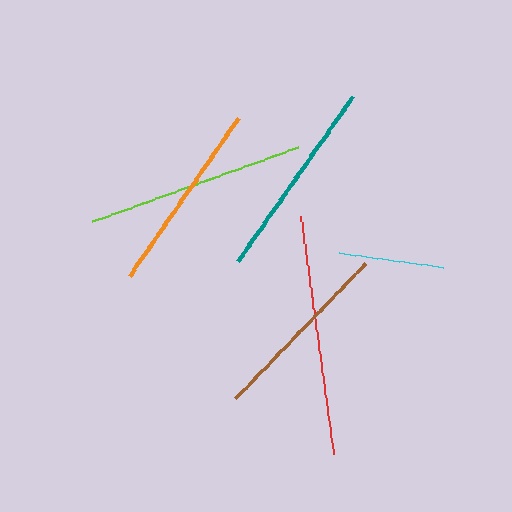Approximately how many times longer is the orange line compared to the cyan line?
The orange line is approximately 1.8 times the length of the cyan line.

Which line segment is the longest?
The red line is the longest at approximately 240 pixels.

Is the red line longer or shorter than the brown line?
The red line is longer than the brown line.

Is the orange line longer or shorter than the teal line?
The teal line is longer than the orange line.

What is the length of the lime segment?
The lime segment is approximately 219 pixels long.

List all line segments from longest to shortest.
From longest to shortest: red, lime, teal, orange, brown, cyan.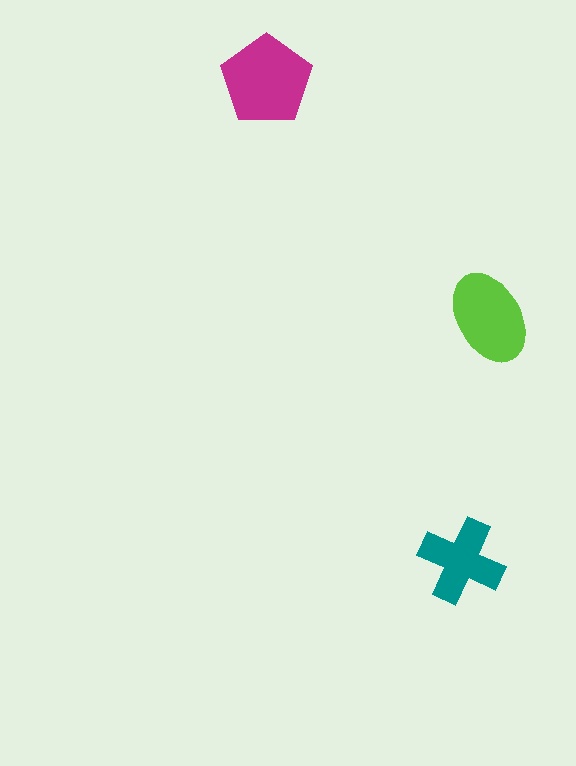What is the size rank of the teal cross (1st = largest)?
3rd.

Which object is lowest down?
The teal cross is bottommost.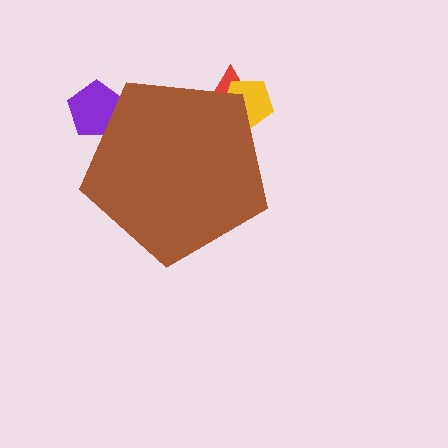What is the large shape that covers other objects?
A brown pentagon.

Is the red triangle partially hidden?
Yes, the red triangle is partially hidden behind the brown pentagon.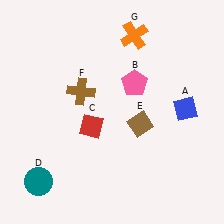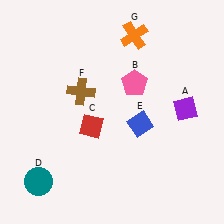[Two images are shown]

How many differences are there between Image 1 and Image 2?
There are 2 differences between the two images.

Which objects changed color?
A changed from blue to purple. E changed from brown to blue.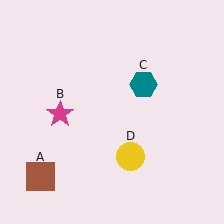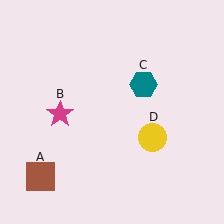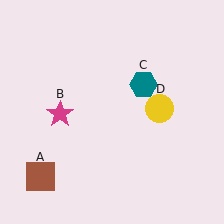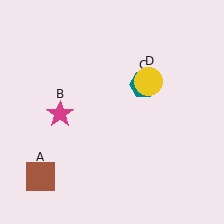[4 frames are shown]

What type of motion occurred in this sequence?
The yellow circle (object D) rotated counterclockwise around the center of the scene.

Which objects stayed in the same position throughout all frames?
Brown square (object A) and magenta star (object B) and teal hexagon (object C) remained stationary.